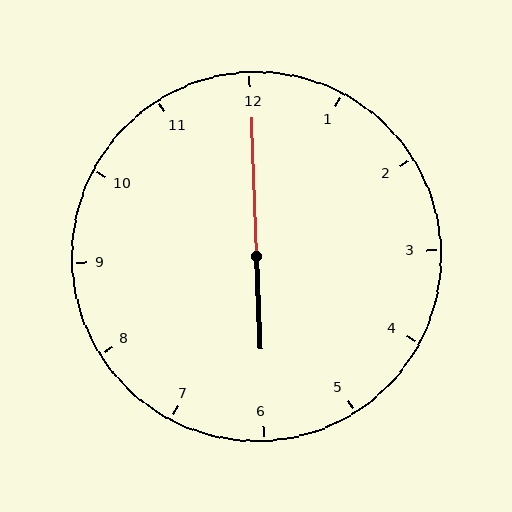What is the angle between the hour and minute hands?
Approximately 180 degrees.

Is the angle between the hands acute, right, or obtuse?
It is obtuse.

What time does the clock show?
6:00.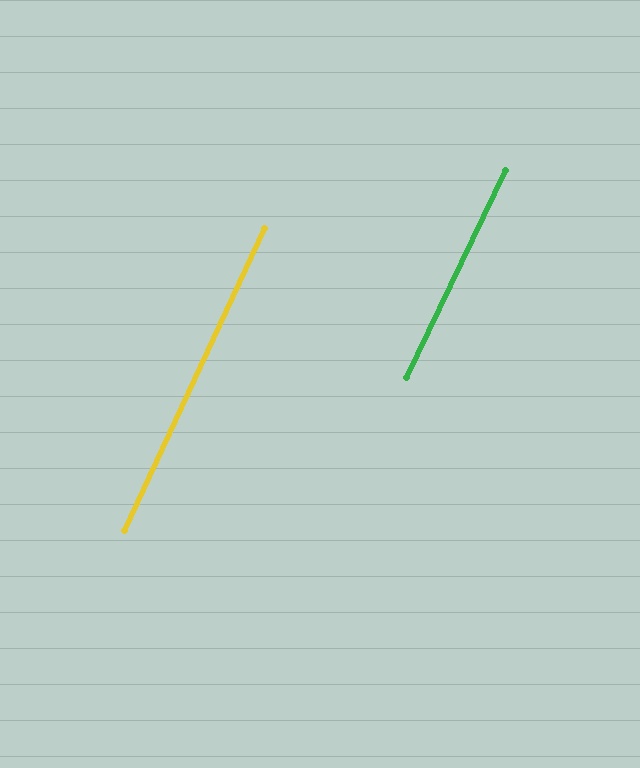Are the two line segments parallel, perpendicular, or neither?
Parallel — their directions differ by only 0.7°.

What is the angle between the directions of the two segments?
Approximately 1 degree.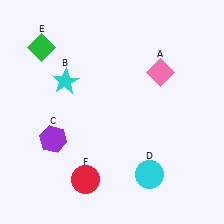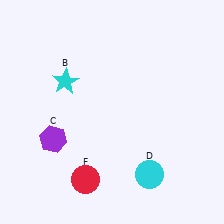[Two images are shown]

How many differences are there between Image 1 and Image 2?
There are 2 differences between the two images.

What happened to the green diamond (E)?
The green diamond (E) was removed in Image 2. It was in the top-left area of Image 1.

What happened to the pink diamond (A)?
The pink diamond (A) was removed in Image 2. It was in the top-right area of Image 1.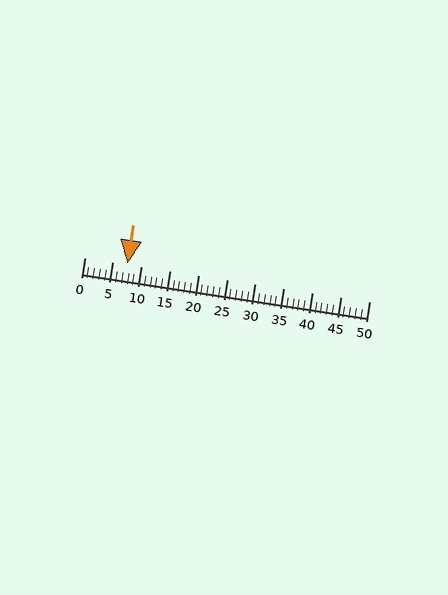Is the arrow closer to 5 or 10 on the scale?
The arrow is closer to 10.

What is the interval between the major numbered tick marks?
The major tick marks are spaced 5 units apart.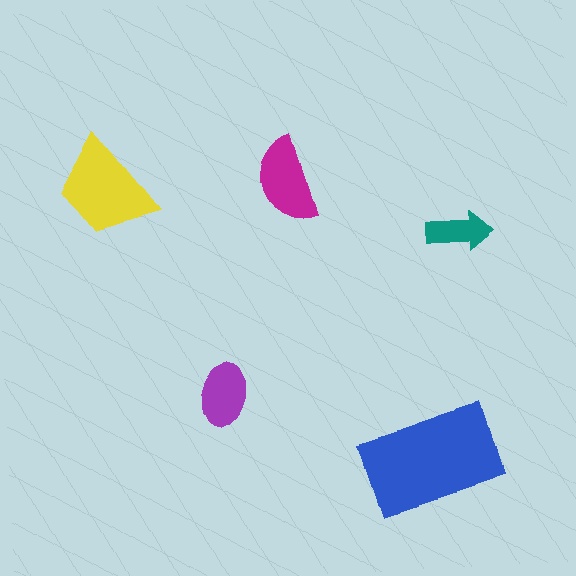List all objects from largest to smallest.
The blue rectangle, the yellow trapezoid, the magenta semicircle, the purple ellipse, the teal arrow.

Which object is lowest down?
The blue rectangle is bottommost.